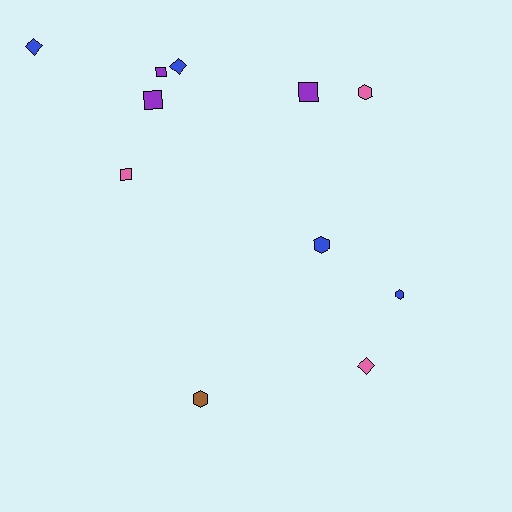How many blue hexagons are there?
There are 2 blue hexagons.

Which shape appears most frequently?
Square, with 4 objects.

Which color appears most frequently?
Blue, with 4 objects.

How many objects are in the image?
There are 11 objects.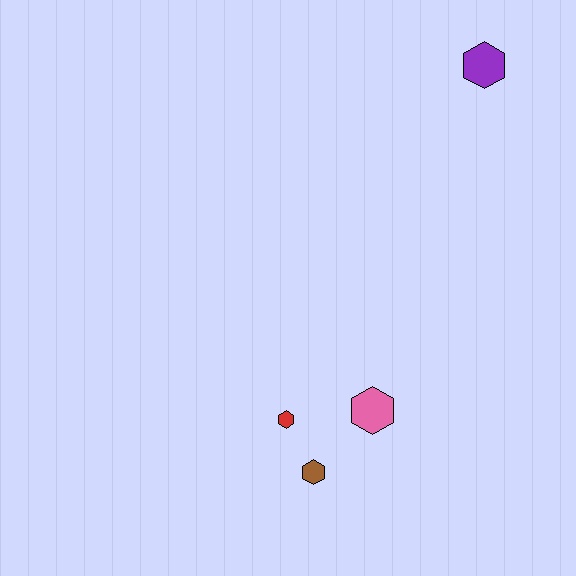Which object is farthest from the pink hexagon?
The purple hexagon is farthest from the pink hexagon.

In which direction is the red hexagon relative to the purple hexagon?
The red hexagon is below the purple hexagon.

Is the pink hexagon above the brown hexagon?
Yes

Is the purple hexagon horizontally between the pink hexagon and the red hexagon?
No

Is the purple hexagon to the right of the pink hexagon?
Yes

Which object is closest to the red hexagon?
The brown hexagon is closest to the red hexagon.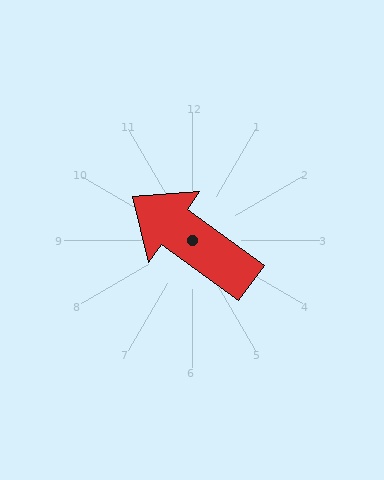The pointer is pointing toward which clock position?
Roughly 10 o'clock.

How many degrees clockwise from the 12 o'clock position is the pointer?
Approximately 306 degrees.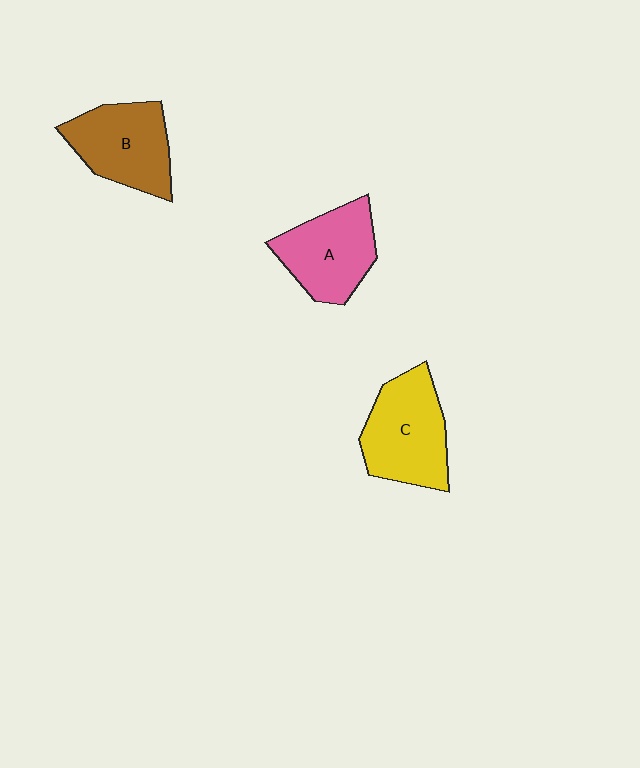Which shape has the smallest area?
Shape A (pink).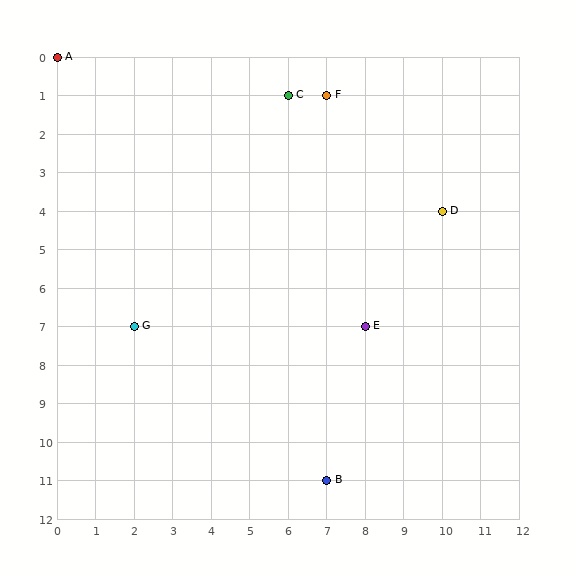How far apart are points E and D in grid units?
Points E and D are 2 columns and 3 rows apart (about 3.6 grid units diagonally).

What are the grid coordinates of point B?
Point B is at grid coordinates (7, 11).